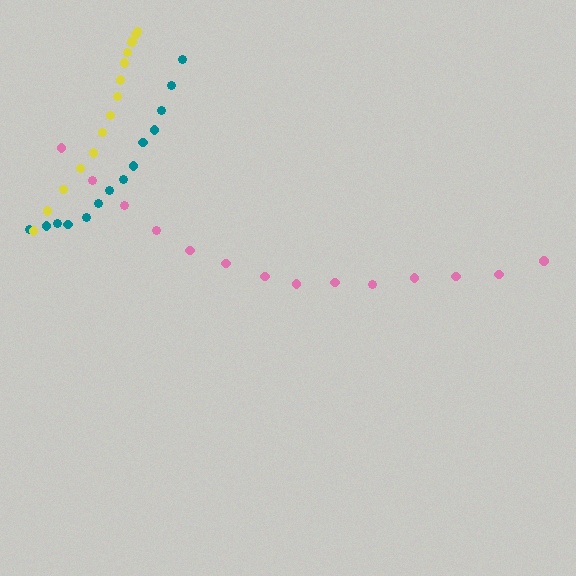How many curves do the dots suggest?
There are 3 distinct paths.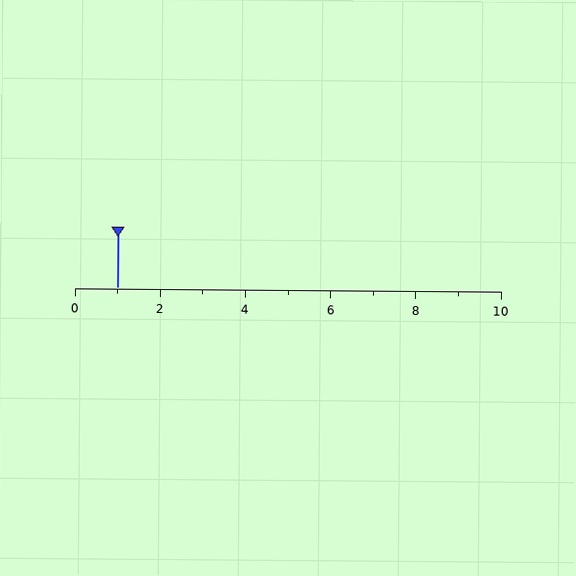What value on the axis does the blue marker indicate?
The marker indicates approximately 1.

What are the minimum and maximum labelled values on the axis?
The axis runs from 0 to 10.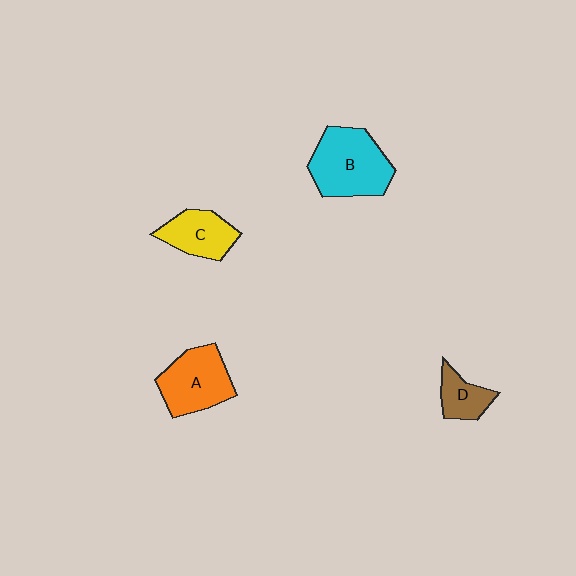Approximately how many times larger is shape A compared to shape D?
Approximately 1.9 times.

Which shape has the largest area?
Shape B (cyan).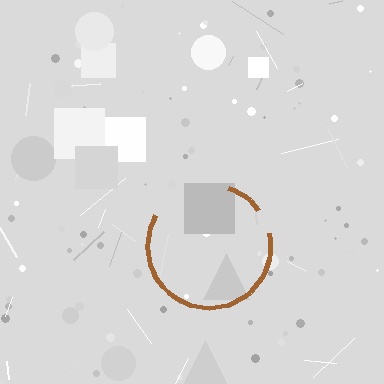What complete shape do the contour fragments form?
The contour fragments form a circle.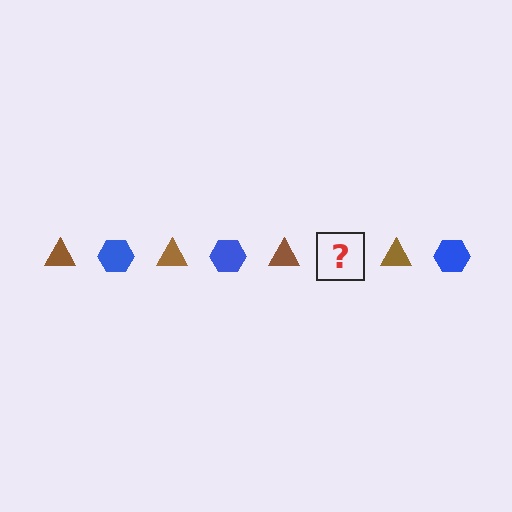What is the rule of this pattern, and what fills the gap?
The rule is that the pattern alternates between brown triangle and blue hexagon. The gap should be filled with a blue hexagon.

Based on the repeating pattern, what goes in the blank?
The blank should be a blue hexagon.